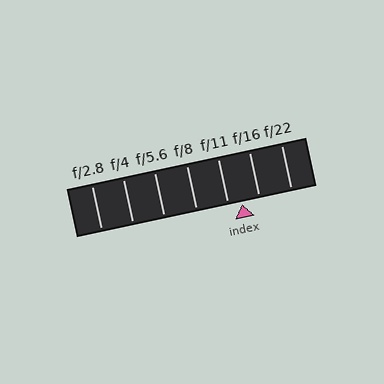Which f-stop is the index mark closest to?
The index mark is closest to f/11.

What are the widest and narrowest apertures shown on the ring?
The widest aperture shown is f/2.8 and the narrowest is f/22.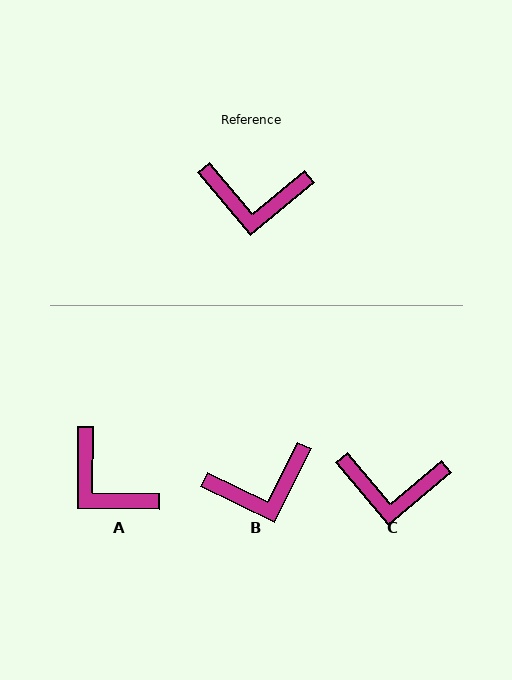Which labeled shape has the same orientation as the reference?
C.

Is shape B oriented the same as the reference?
No, it is off by about 24 degrees.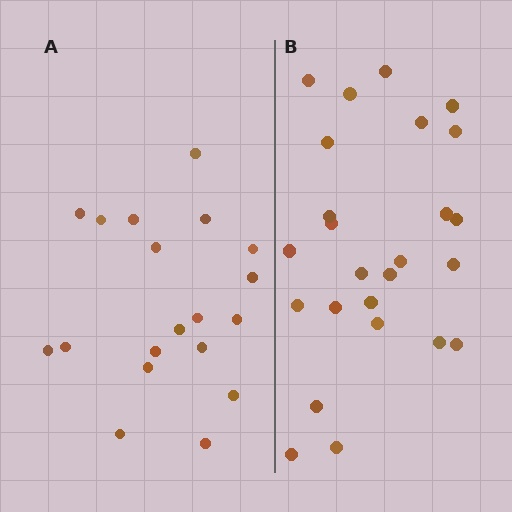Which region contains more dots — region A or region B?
Region B (the right region) has more dots.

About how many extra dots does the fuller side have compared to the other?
Region B has about 6 more dots than region A.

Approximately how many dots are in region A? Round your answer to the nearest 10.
About 20 dots. (The exact count is 19, which rounds to 20.)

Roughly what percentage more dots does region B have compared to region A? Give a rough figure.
About 30% more.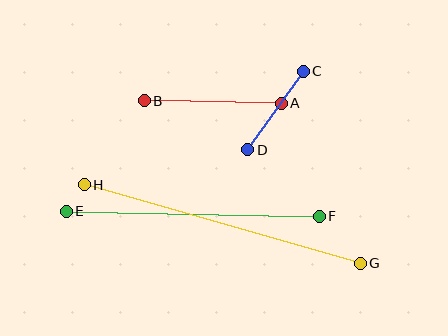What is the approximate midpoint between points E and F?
The midpoint is at approximately (193, 214) pixels.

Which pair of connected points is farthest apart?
Points G and H are farthest apart.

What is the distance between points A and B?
The distance is approximately 137 pixels.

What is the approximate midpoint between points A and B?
The midpoint is at approximately (213, 102) pixels.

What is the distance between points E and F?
The distance is approximately 253 pixels.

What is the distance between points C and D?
The distance is approximately 97 pixels.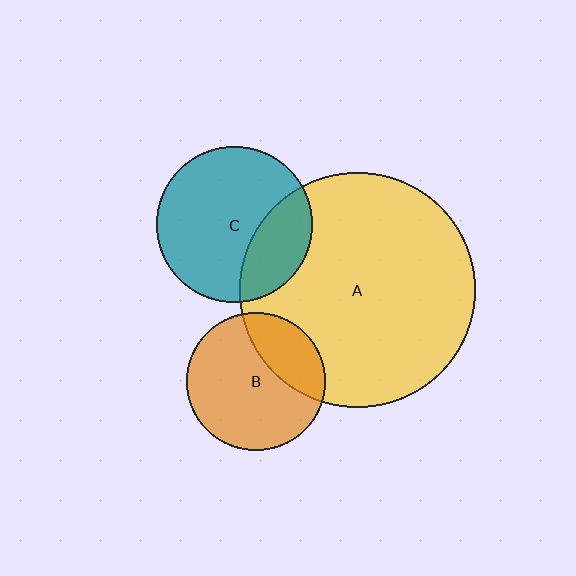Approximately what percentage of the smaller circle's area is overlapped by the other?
Approximately 25%.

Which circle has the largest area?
Circle A (yellow).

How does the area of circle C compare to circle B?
Approximately 1.3 times.